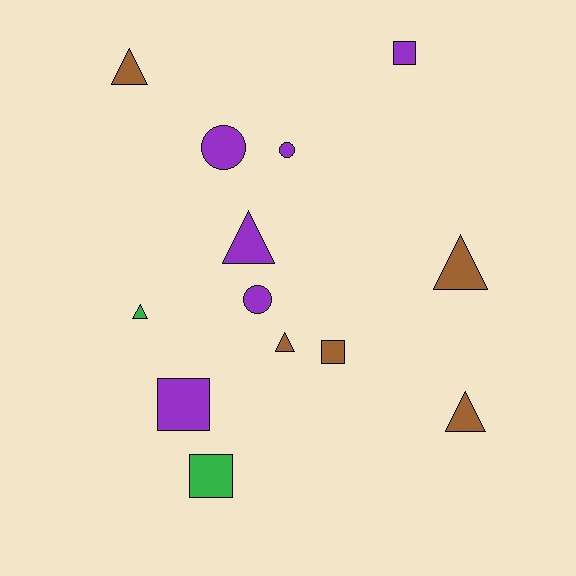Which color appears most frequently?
Purple, with 6 objects.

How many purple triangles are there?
There is 1 purple triangle.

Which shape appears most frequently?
Triangle, with 6 objects.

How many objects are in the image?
There are 13 objects.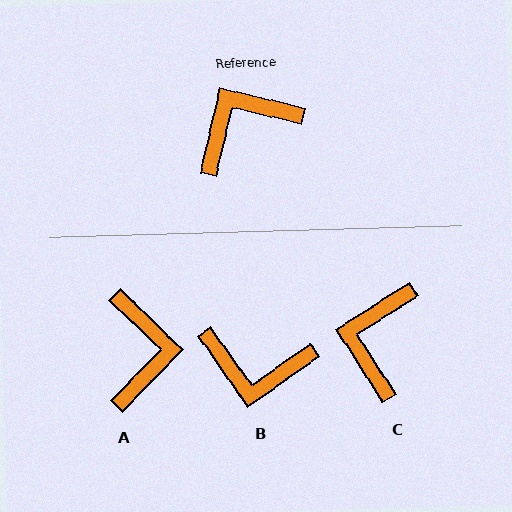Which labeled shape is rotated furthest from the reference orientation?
B, about 139 degrees away.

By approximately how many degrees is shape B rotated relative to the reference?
Approximately 139 degrees counter-clockwise.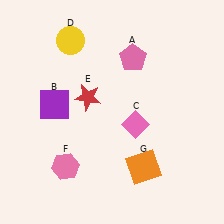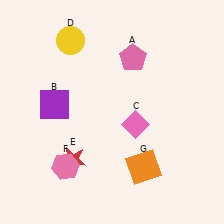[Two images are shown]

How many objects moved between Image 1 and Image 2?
1 object moved between the two images.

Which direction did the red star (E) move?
The red star (E) moved down.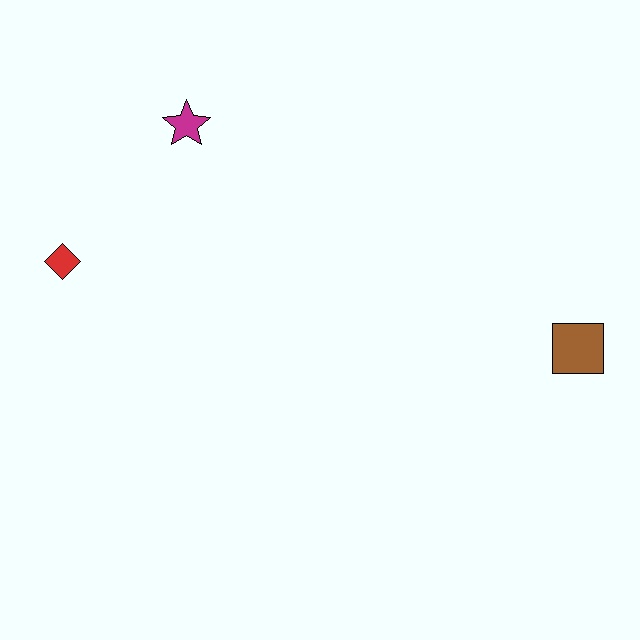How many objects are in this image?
There are 3 objects.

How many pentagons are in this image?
There are no pentagons.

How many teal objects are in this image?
There are no teal objects.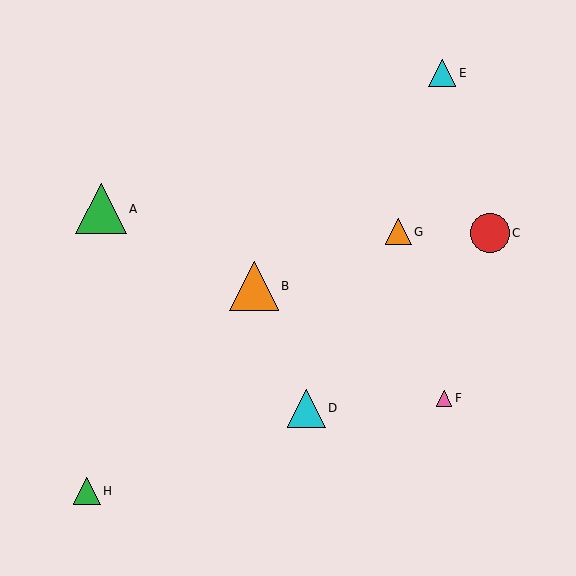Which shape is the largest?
The green triangle (labeled A) is the largest.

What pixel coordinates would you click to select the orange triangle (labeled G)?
Click at (399, 232) to select the orange triangle G.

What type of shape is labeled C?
Shape C is a red circle.